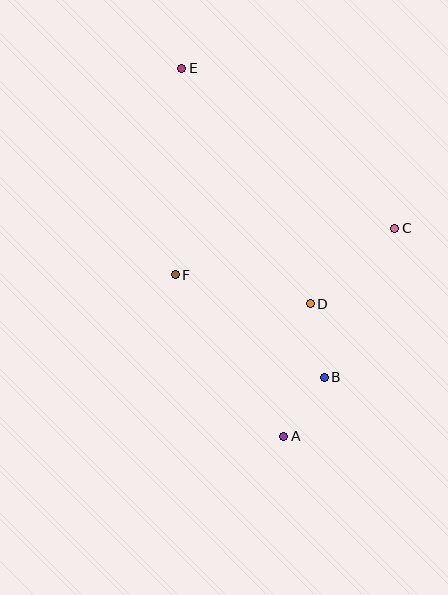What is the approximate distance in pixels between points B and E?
The distance between B and E is approximately 340 pixels.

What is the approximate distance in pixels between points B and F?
The distance between B and F is approximately 180 pixels.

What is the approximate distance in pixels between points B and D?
The distance between B and D is approximately 75 pixels.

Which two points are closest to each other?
Points A and B are closest to each other.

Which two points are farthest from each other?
Points A and E are farthest from each other.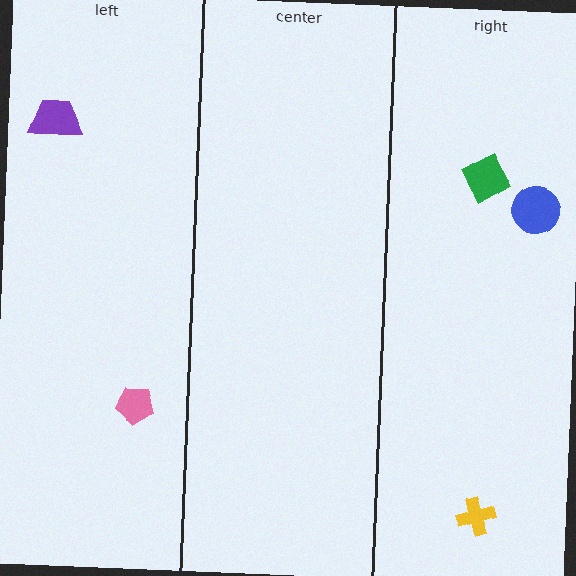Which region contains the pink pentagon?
The left region.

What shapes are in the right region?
The yellow cross, the blue circle, the green diamond.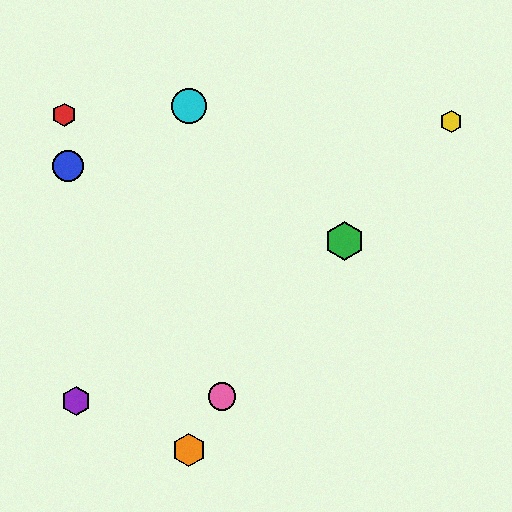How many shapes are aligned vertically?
2 shapes (the orange hexagon, the cyan circle) are aligned vertically.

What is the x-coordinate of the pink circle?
The pink circle is at x≈222.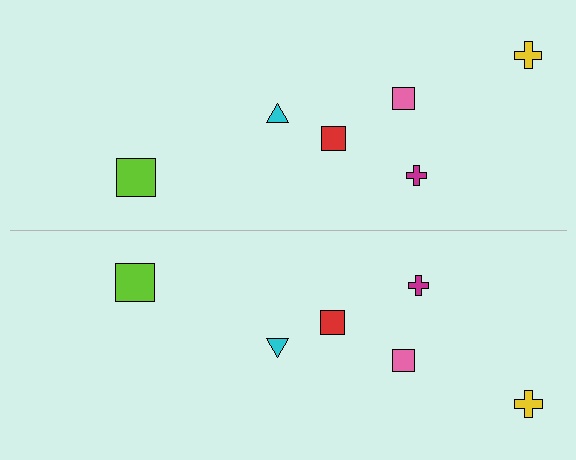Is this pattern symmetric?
Yes, this pattern has bilateral (reflection) symmetry.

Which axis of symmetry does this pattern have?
The pattern has a horizontal axis of symmetry running through the center of the image.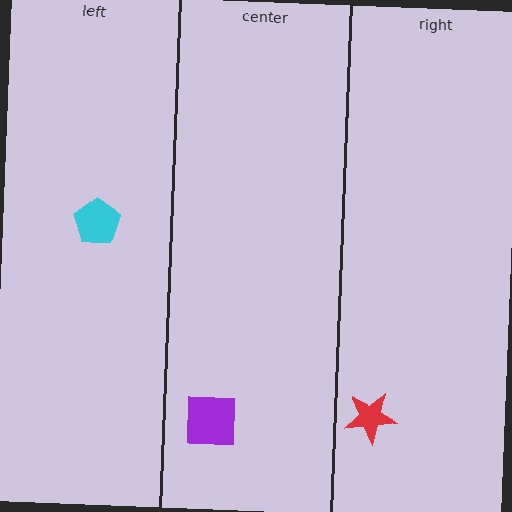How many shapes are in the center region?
1.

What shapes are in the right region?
The red star.